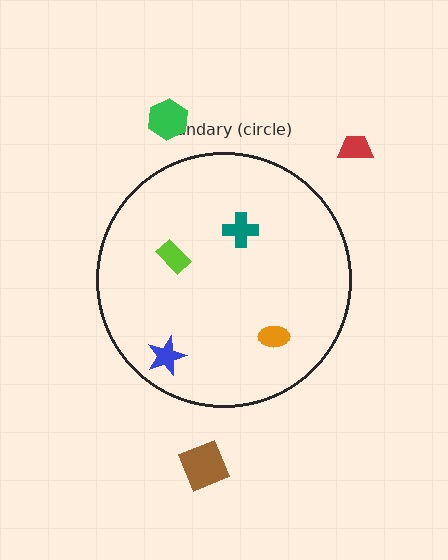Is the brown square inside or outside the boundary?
Outside.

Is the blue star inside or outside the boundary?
Inside.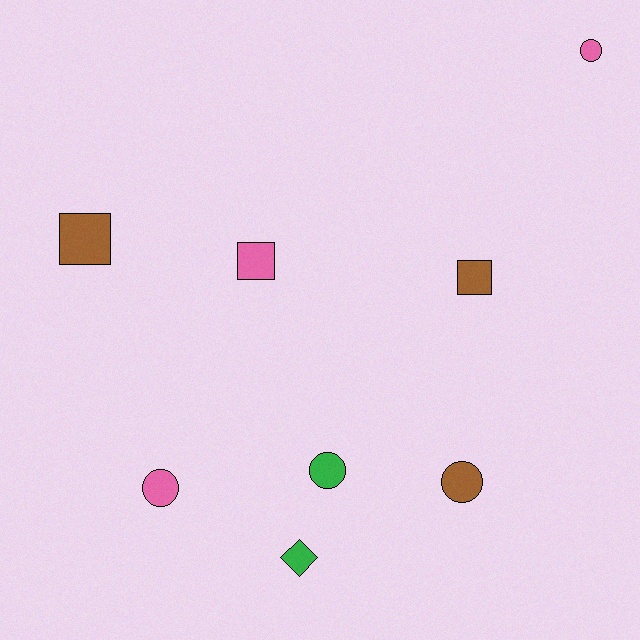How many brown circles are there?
There is 1 brown circle.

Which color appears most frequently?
Brown, with 3 objects.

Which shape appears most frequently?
Circle, with 4 objects.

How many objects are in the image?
There are 8 objects.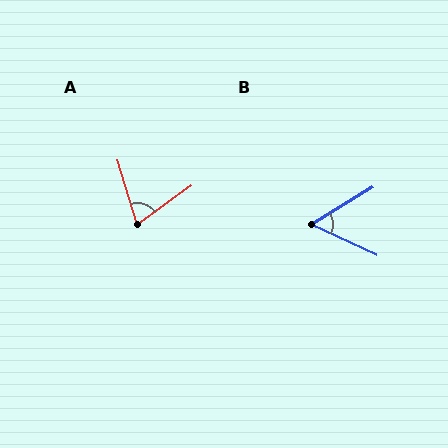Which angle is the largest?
A, at approximately 71 degrees.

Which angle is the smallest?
B, at approximately 56 degrees.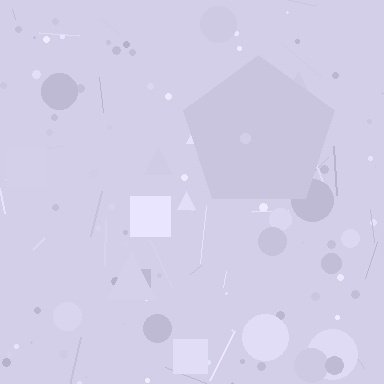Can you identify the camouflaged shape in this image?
The camouflaged shape is a pentagon.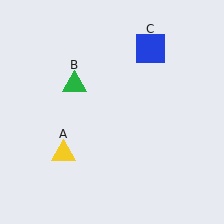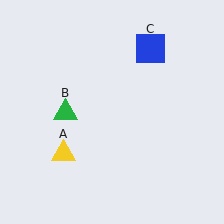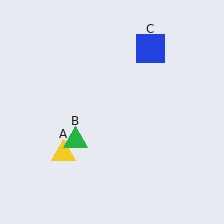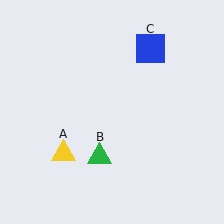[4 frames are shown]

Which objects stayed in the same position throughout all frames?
Yellow triangle (object A) and blue square (object C) remained stationary.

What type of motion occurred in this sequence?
The green triangle (object B) rotated counterclockwise around the center of the scene.